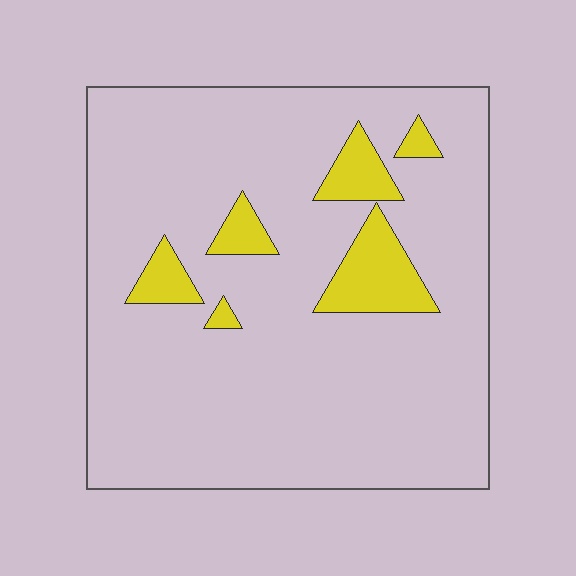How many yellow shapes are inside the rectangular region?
6.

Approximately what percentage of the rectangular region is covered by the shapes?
Approximately 10%.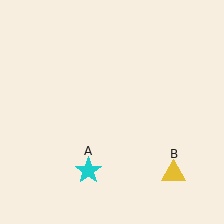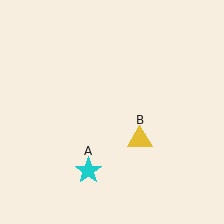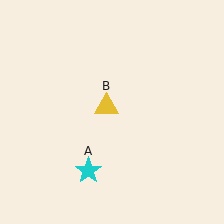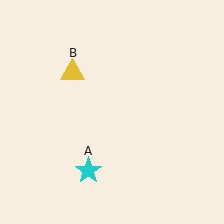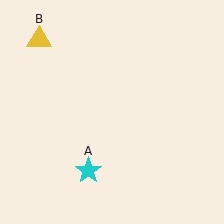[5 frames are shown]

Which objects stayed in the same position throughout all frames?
Cyan star (object A) remained stationary.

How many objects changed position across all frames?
1 object changed position: yellow triangle (object B).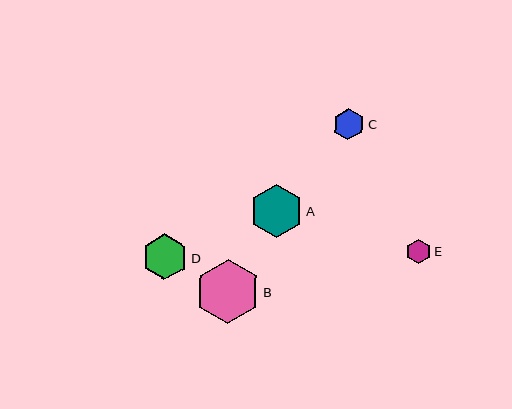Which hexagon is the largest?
Hexagon B is the largest with a size of approximately 64 pixels.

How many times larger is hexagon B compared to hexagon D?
Hexagon B is approximately 1.4 times the size of hexagon D.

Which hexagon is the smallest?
Hexagon E is the smallest with a size of approximately 25 pixels.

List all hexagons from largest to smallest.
From largest to smallest: B, A, D, C, E.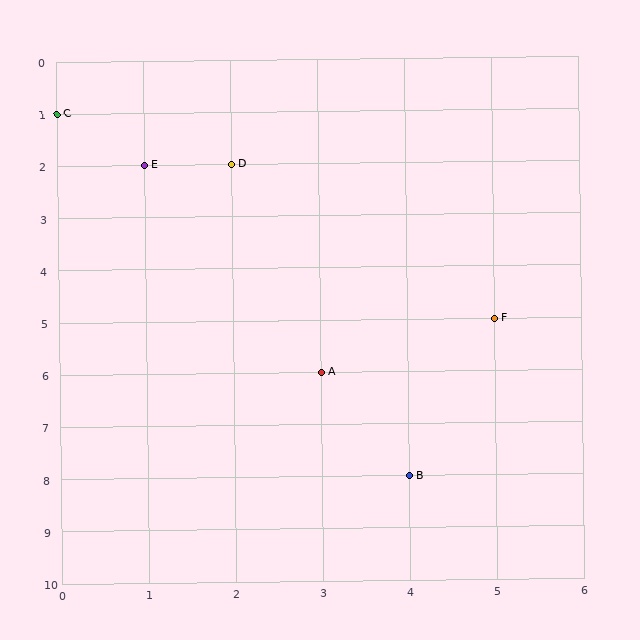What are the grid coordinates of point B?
Point B is at grid coordinates (4, 8).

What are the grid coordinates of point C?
Point C is at grid coordinates (0, 1).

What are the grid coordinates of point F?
Point F is at grid coordinates (5, 5).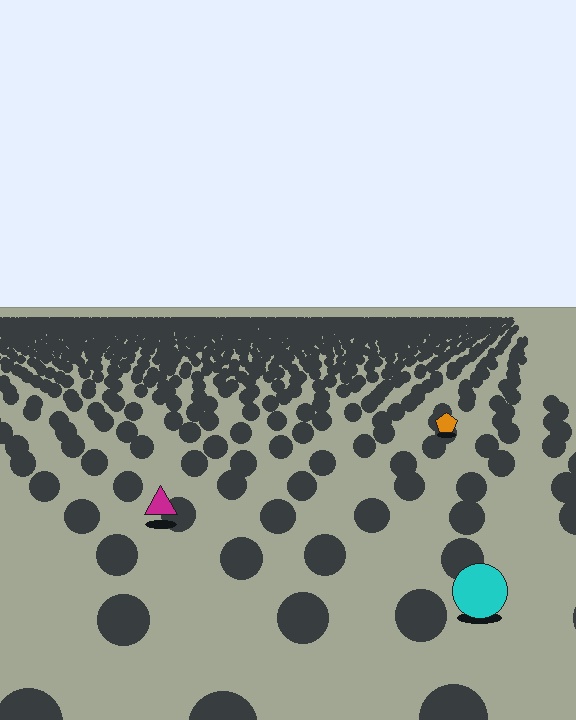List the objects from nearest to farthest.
From nearest to farthest: the cyan circle, the magenta triangle, the orange pentagon.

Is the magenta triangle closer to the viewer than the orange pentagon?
Yes. The magenta triangle is closer — you can tell from the texture gradient: the ground texture is coarser near it.